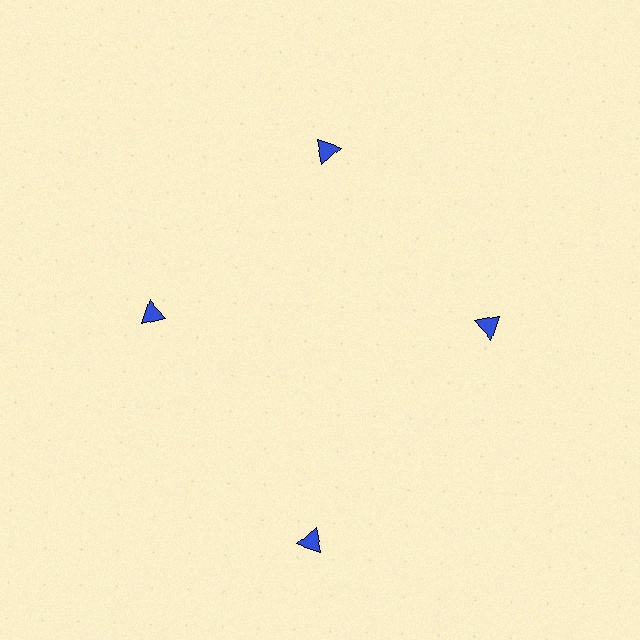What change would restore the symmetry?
The symmetry would be restored by moving it inward, back onto the ring so that all 4 triangles sit at equal angles and equal distance from the center.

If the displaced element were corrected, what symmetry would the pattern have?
It would have 4-fold rotational symmetry — the pattern would map onto itself every 90 degrees.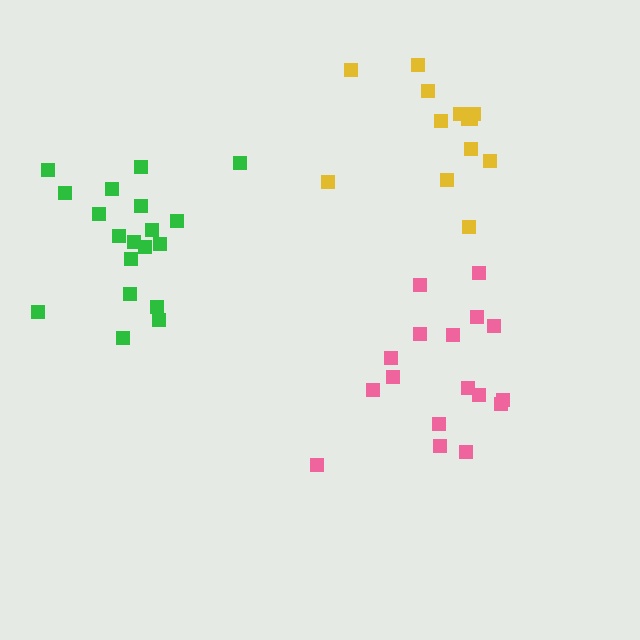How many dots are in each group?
Group 1: 17 dots, Group 2: 13 dots, Group 3: 19 dots (49 total).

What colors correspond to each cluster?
The clusters are colored: pink, yellow, green.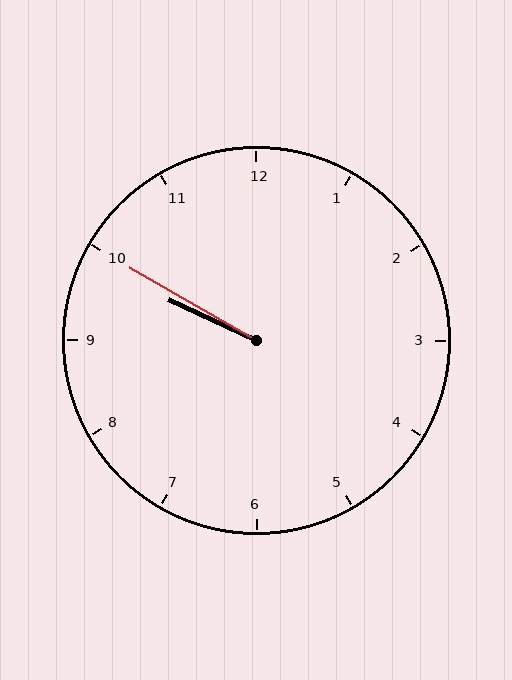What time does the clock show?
9:50.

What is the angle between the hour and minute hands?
Approximately 5 degrees.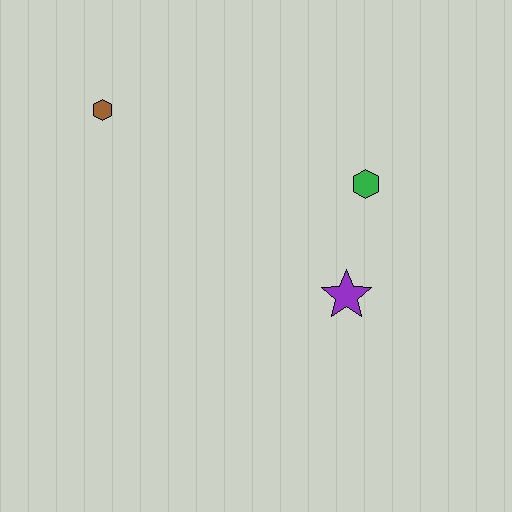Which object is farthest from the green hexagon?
The brown hexagon is farthest from the green hexagon.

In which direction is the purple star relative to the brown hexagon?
The purple star is to the right of the brown hexagon.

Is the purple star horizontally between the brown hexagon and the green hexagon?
Yes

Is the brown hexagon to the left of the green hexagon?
Yes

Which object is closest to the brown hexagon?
The green hexagon is closest to the brown hexagon.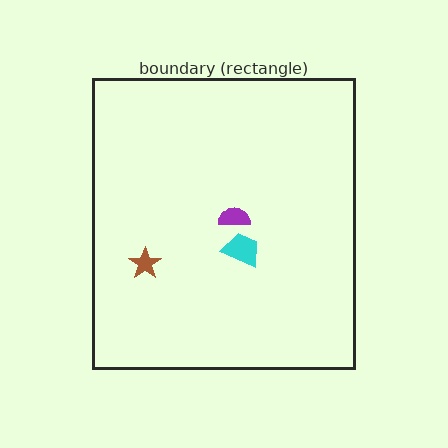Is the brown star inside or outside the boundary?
Inside.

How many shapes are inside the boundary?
3 inside, 0 outside.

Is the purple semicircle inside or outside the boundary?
Inside.